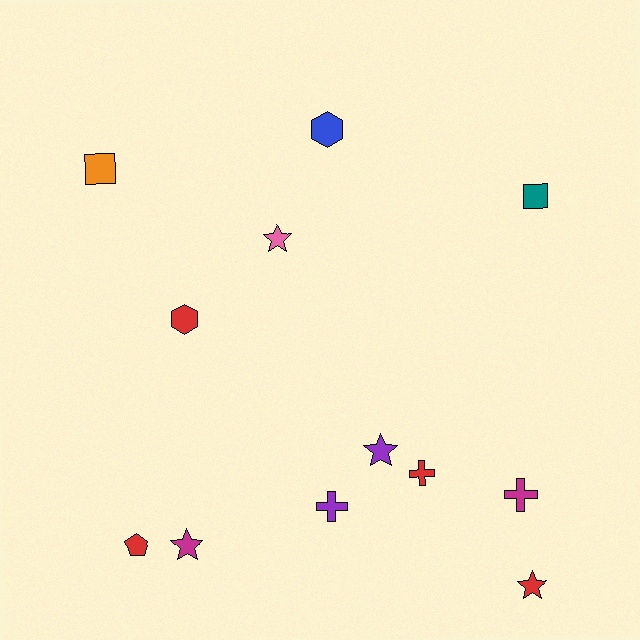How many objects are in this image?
There are 12 objects.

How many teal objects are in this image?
There is 1 teal object.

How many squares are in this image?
There are 2 squares.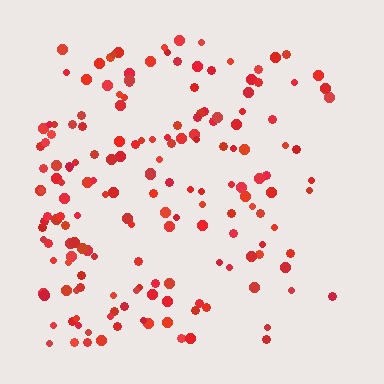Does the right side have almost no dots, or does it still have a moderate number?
Still a moderate number, just noticeably fewer than the left.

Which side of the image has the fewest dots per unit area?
The right.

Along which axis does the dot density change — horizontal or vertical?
Horizontal.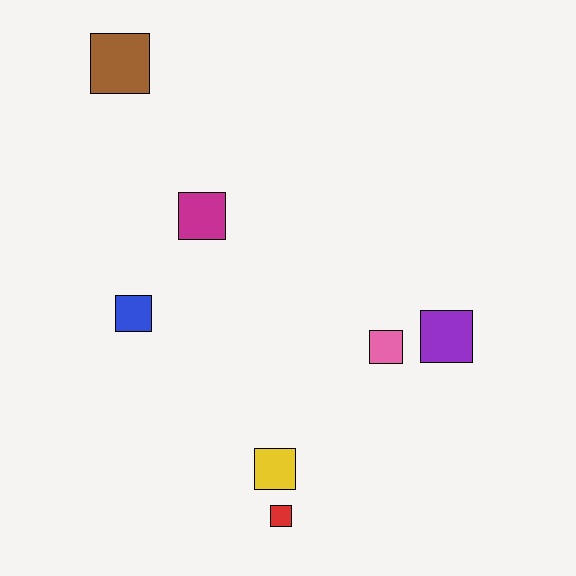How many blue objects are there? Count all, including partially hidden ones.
There is 1 blue object.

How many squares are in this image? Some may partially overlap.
There are 7 squares.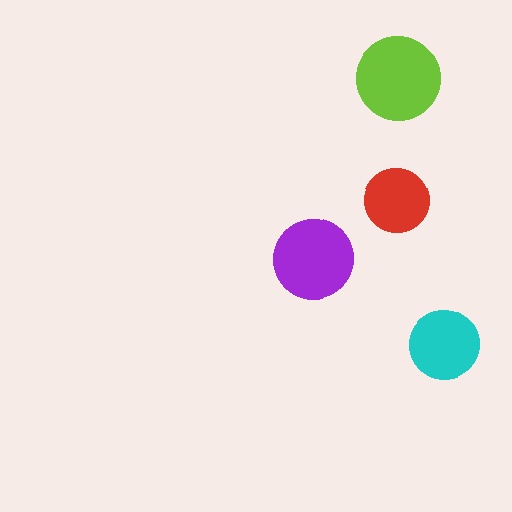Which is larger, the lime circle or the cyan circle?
The lime one.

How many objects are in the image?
There are 4 objects in the image.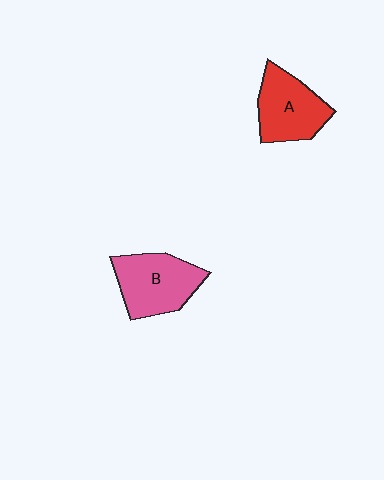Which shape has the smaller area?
Shape A (red).